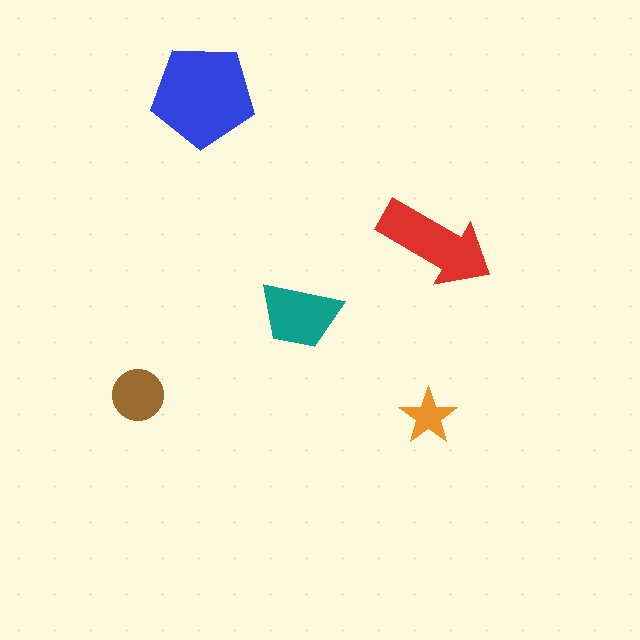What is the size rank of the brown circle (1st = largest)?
4th.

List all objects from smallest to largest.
The orange star, the brown circle, the teal trapezoid, the red arrow, the blue pentagon.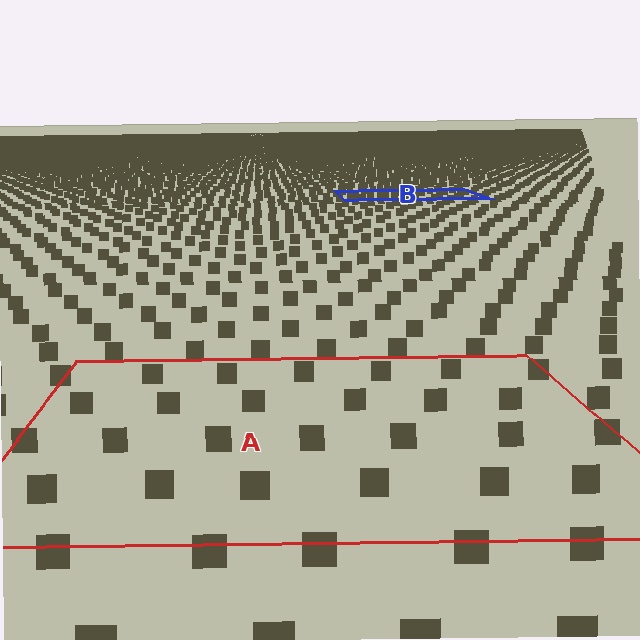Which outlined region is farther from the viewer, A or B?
Region B is farther from the viewer — the texture elements inside it appear smaller and more densely packed.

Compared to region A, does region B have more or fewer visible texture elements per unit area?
Region B has more texture elements per unit area — they are packed more densely because it is farther away.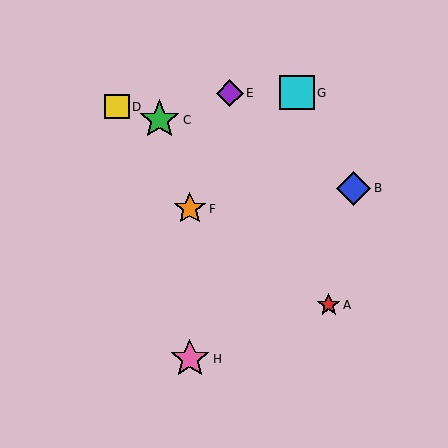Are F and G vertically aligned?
No, F is at x≈190 and G is at x≈297.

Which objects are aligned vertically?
Objects F, H are aligned vertically.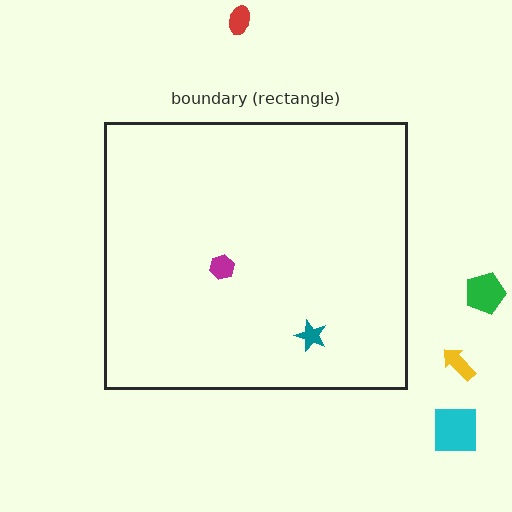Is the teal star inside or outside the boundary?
Inside.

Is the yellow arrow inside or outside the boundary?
Outside.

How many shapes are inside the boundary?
2 inside, 4 outside.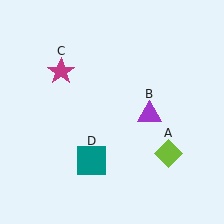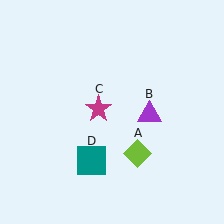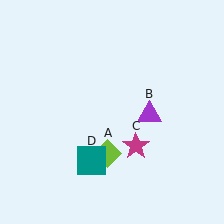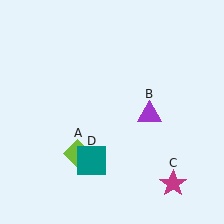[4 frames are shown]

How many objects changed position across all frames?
2 objects changed position: lime diamond (object A), magenta star (object C).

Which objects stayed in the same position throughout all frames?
Purple triangle (object B) and teal square (object D) remained stationary.